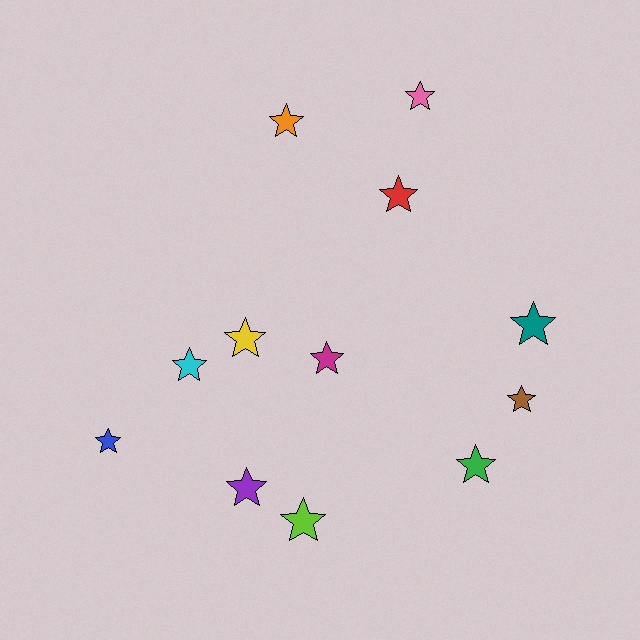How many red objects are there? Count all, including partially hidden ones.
There is 1 red object.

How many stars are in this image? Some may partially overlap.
There are 12 stars.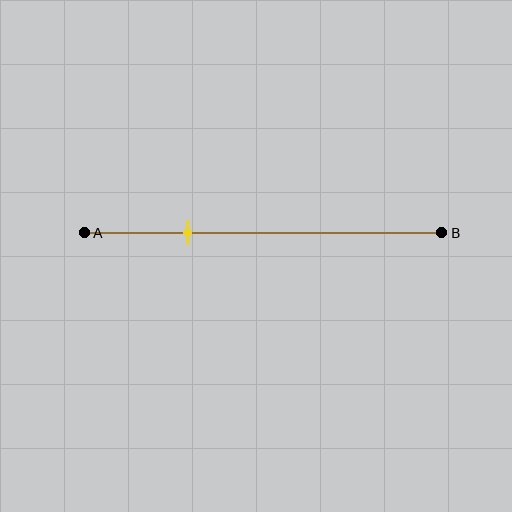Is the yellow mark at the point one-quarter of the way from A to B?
No, the mark is at about 30% from A, not at the 25% one-quarter point.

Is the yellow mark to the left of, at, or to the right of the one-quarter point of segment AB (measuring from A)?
The yellow mark is to the right of the one-quarter point of segment AB.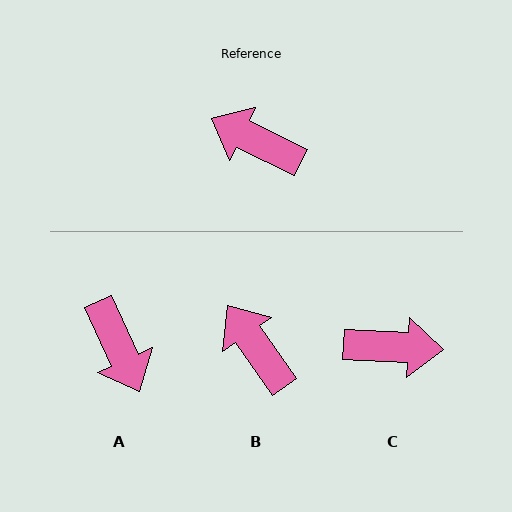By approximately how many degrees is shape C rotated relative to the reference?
Approximately 157 degrees clockwise.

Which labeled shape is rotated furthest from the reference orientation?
C, about 157 degrees away.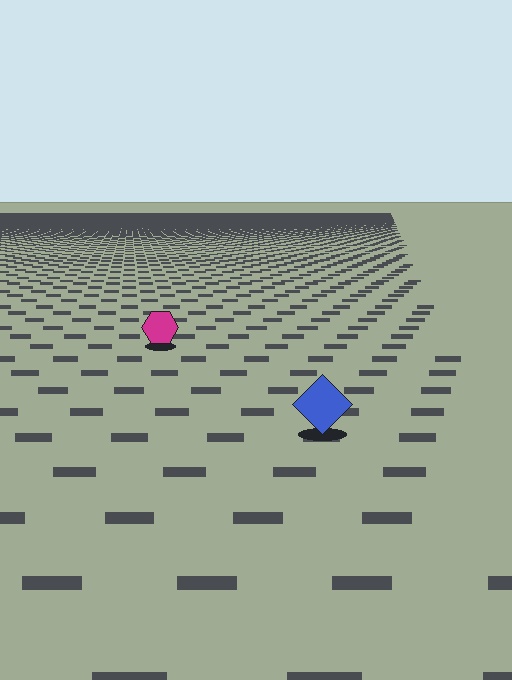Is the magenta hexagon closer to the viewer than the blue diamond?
No. The blue diamond is closer — you can tell from the texture gradient: the ground texture is coarser near it.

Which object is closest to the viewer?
The blue diamond is closest. The texture marks near it are larger and more spread out.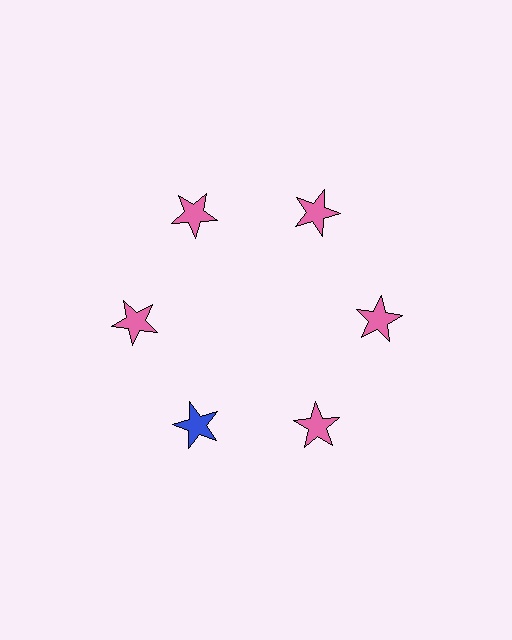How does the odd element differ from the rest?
It has a different color: blue instead of pink.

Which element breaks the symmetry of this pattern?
The blue star at roughly the 7 o'clock position breaks the symmetry. All other shapes are pink stars.